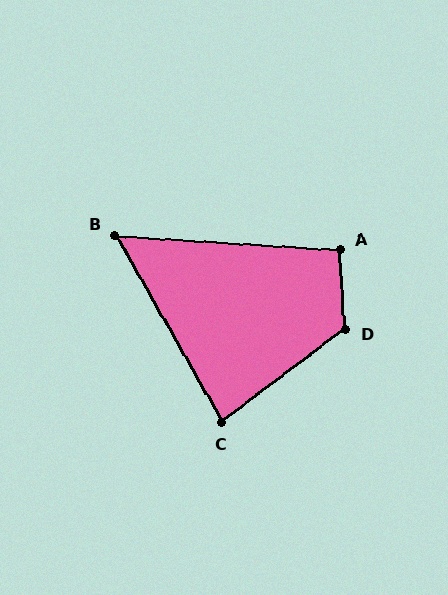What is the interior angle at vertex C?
Approximately 83 degrees (acute).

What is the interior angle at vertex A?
Approximately 97 degrees (obtuse).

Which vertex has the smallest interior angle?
B, at approximately 57 degrees.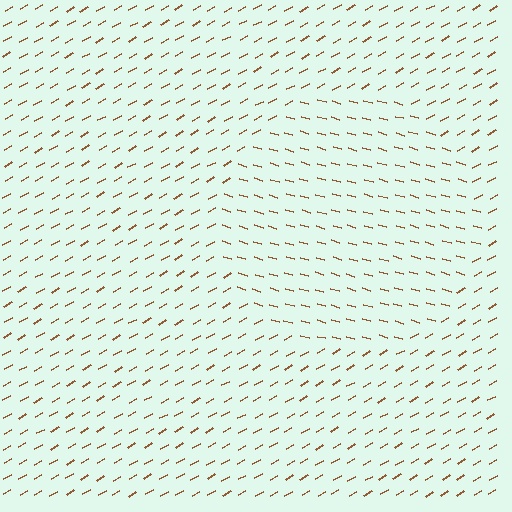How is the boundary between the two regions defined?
The boundary is defined purely by a change in line orientation (approximately 45 degrees difference). All lines are the same color and thickness.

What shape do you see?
I see a circle.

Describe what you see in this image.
The image is filled with small brown line segments. A circle region in the image has lines oriented differently from the surrounding lines, creating a visible texture boundary.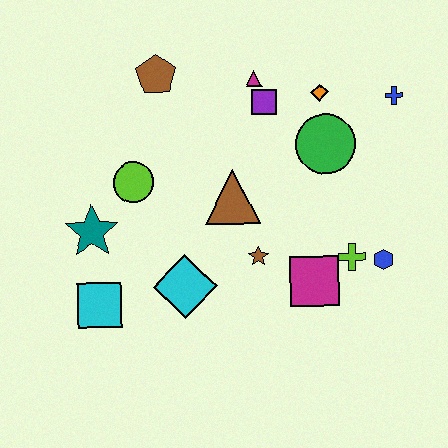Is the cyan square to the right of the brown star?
No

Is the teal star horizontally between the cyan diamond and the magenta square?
No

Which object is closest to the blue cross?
The orange diamond is closest to the blue cross.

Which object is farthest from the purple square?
The cyan square is farthest from the purple square.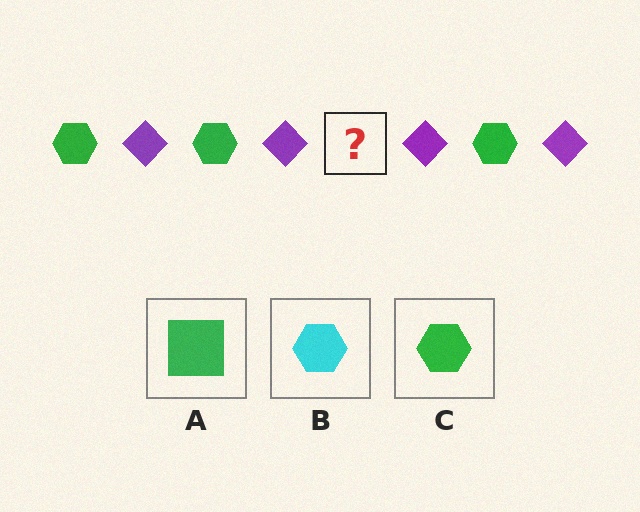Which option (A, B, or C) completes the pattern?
C.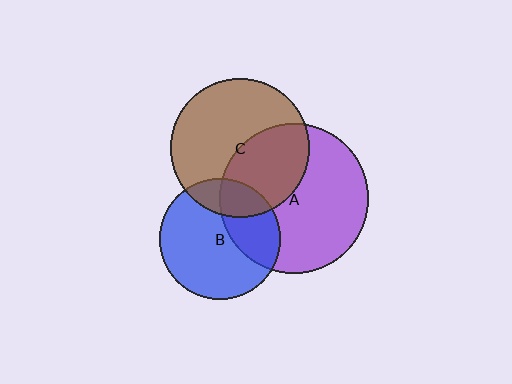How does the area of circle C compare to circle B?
Approximately 1.3 times.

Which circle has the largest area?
Circle A (purple).